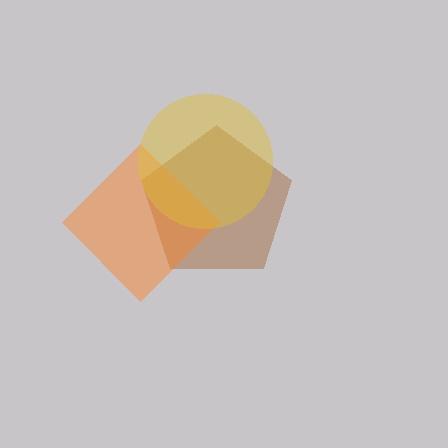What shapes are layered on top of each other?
The layered shapes are: a brown pentagon, an orange diamond, a yellow circle.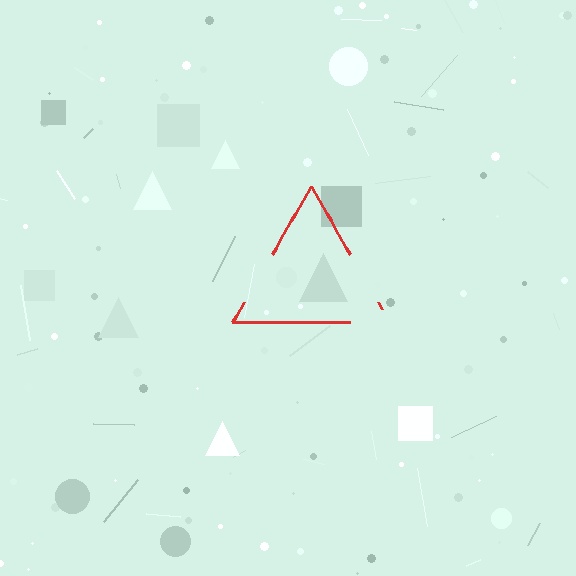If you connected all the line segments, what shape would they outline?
They would outline a triangle.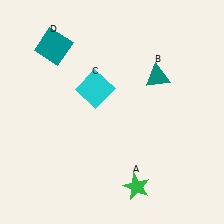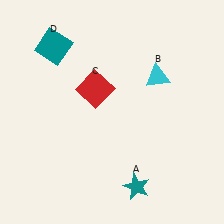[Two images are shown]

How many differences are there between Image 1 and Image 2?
There are 3 differences between the two images.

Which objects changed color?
A changed from green to teal. B changed from teal to cyan. C changed from cyan to red.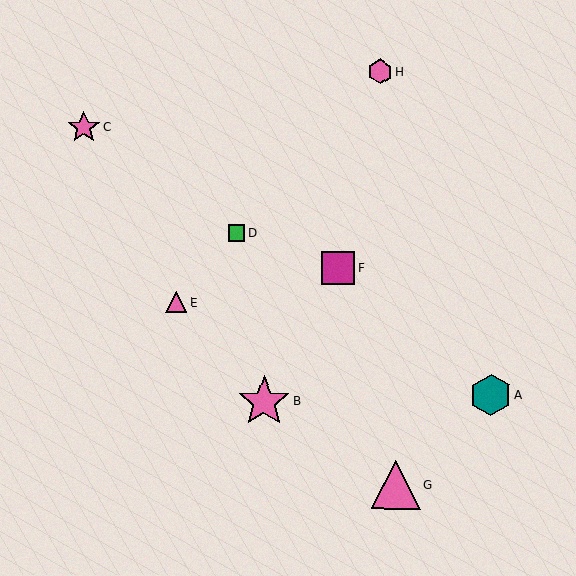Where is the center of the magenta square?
The center of the magenta square is at (338, 268).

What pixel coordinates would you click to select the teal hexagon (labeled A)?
Click at (491, 395) to select the teal hexagon A.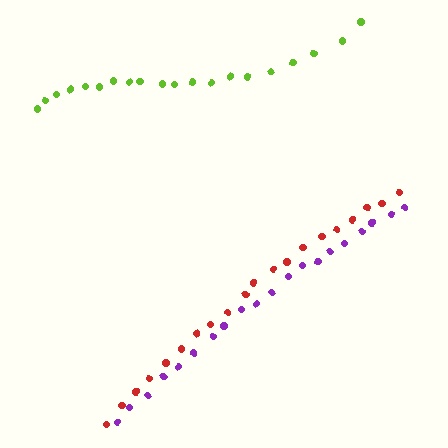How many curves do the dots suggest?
There are 3 distinct paths.